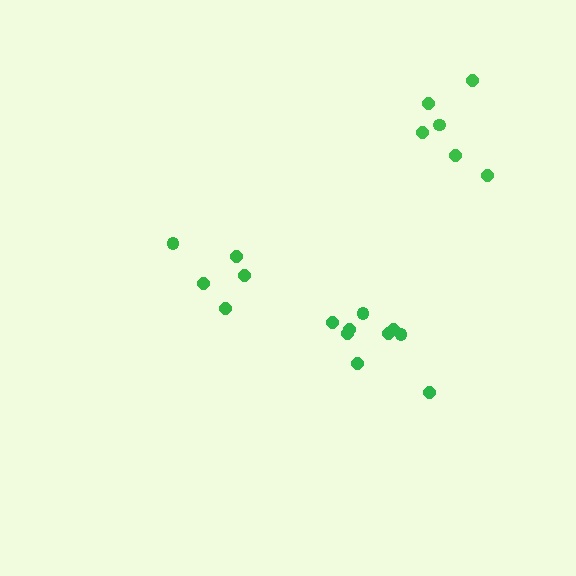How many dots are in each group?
Group 1: 5 dots, Group 2: 9 dots, Group 3: 6 dots (20 total).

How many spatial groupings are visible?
There are 3 spatial groupings.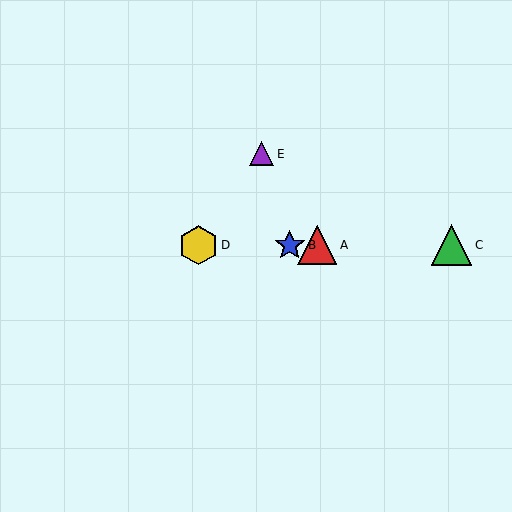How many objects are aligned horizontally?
4 objects (A, B, C, D) are aligned horizontally.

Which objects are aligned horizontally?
Objects A, B, C, D are aligned horizontally.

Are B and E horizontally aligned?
No, B is at y≈245 and E is at y≈154.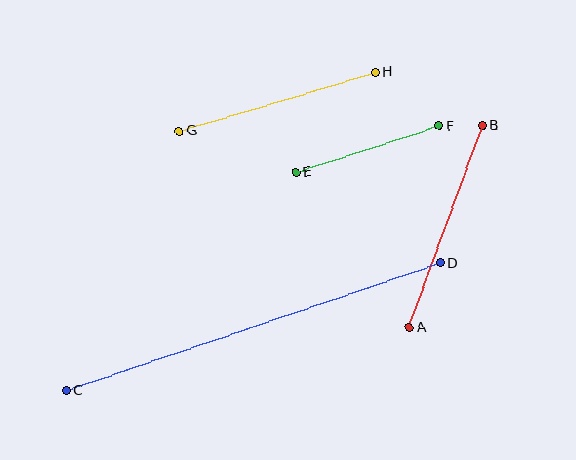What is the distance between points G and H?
The distance is approximately 205 pixels.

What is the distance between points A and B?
The distance is approximately 215 pixels.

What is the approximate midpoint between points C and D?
The midpoint is at approximately (253, 327) pixels.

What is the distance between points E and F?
The distance is approximately 151 pixels.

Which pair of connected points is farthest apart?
Points C and D are farthest apart.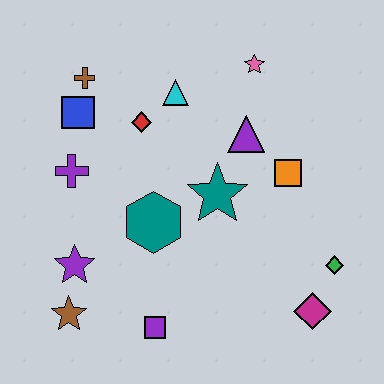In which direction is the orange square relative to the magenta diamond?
The orange square is above the magenta diamond.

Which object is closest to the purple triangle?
The orange square is closest to the purple triangle.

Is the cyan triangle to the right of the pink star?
No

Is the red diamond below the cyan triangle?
Yes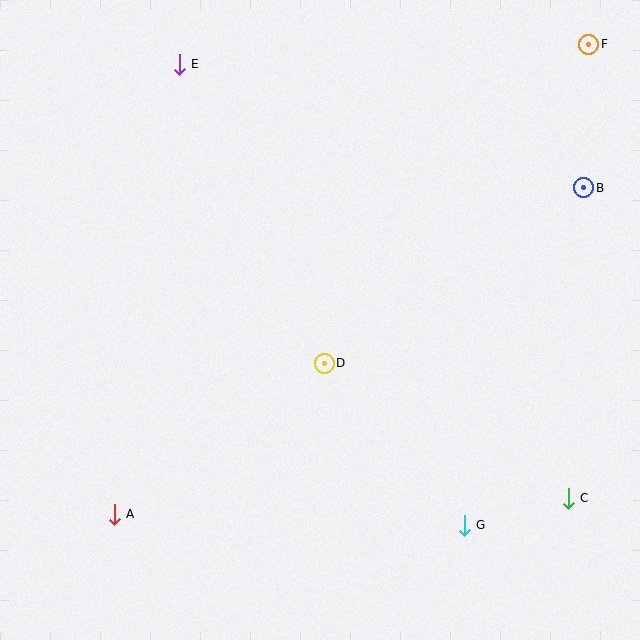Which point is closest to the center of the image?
Point D at (324, 363) is closest to the center.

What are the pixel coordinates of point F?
Point F is at (589, 45).